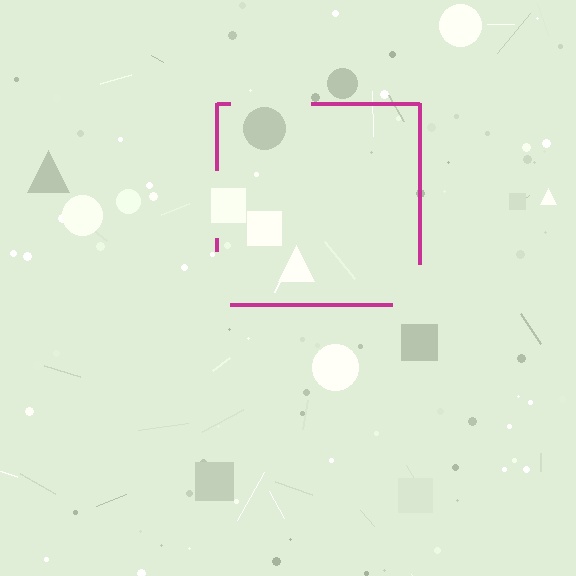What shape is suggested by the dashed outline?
The dashed outline suggests a square.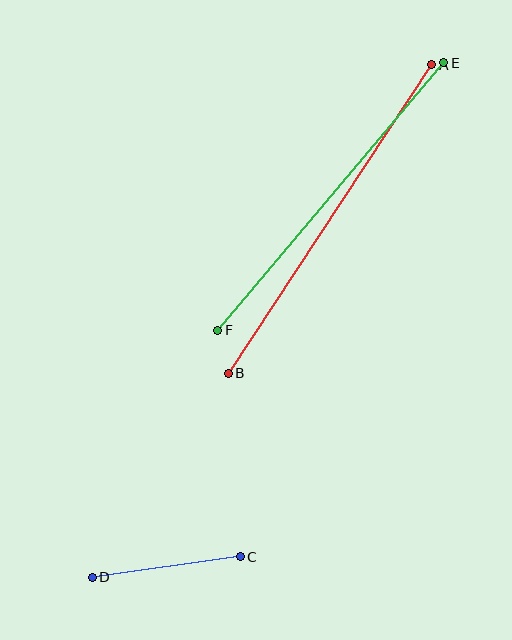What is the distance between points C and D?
The distance is approximately 150 pixels.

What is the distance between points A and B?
The distance is approximately 369 pixels.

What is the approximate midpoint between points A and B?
The midpoint is at approximately (330, 219) pixels.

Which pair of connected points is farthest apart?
Points A and B are farthest apart.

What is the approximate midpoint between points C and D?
The midpoint is at approximately (166, 567) pixels.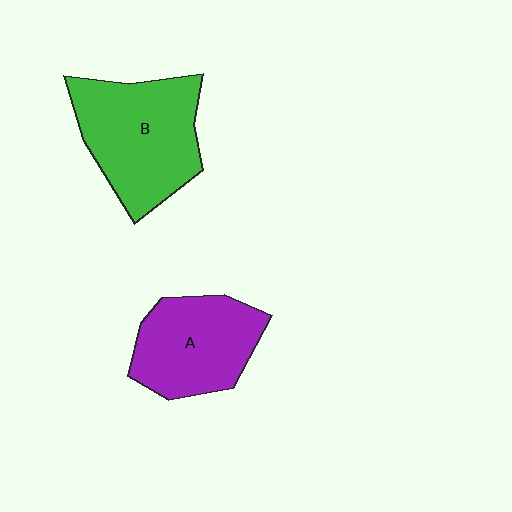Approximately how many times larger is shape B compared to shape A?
Approximately 1.2 times.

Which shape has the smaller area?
Shape A (purple).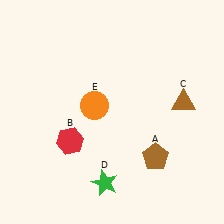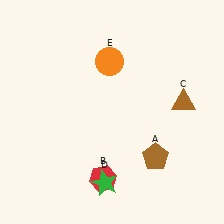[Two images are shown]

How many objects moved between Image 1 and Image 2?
2 objects moved between the two images.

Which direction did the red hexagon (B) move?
The red hexagon (B) moved down.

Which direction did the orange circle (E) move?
The orange circle (E) moved up.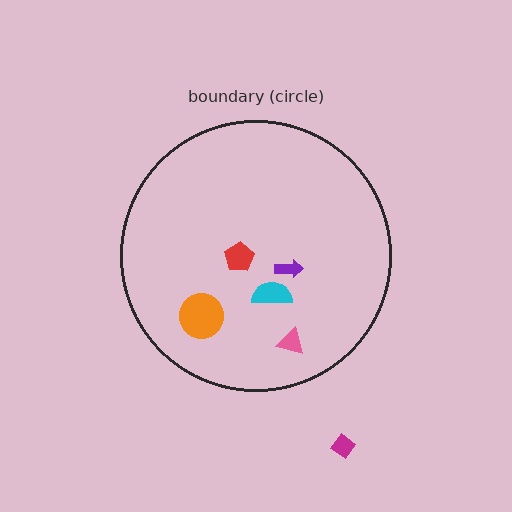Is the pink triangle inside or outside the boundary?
Inside.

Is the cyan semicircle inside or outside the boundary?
Inside.